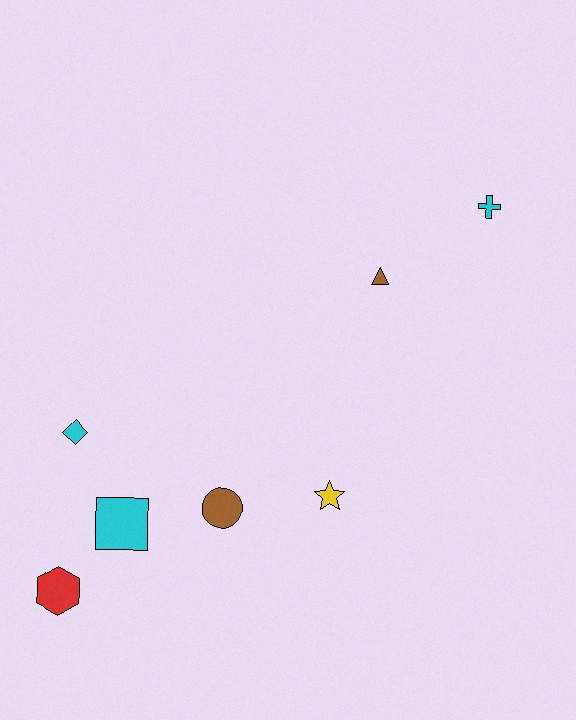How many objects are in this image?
There are 7 objects.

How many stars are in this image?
There is 1 star.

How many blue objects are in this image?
There are no blue objects.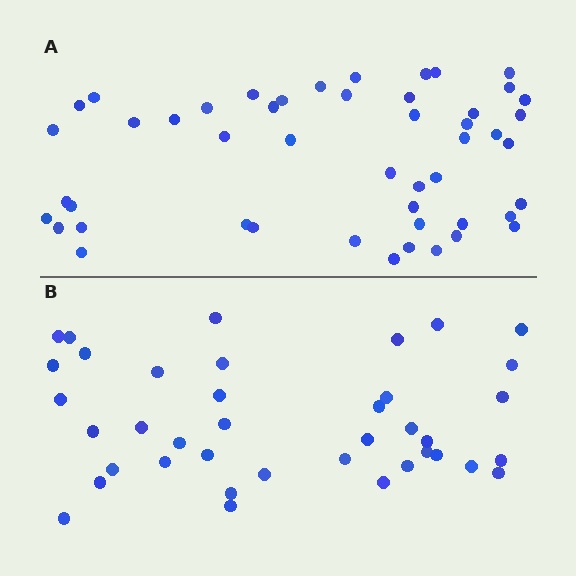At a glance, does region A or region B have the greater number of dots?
Region A (the top region) has more dots.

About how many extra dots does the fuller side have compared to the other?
Region A has roughly 10 or so more dots than region B.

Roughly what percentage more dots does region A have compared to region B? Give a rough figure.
About 25% more.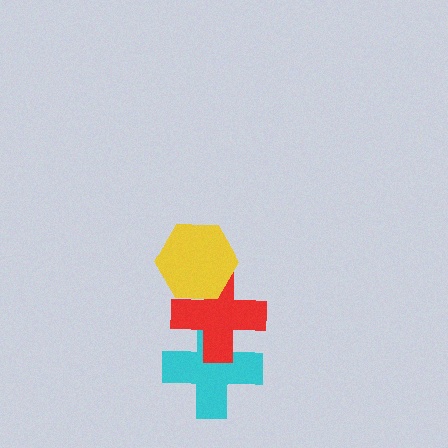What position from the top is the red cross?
The red cross is 2nd from the top.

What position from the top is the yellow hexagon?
The yellow hexagon is 1st from the top.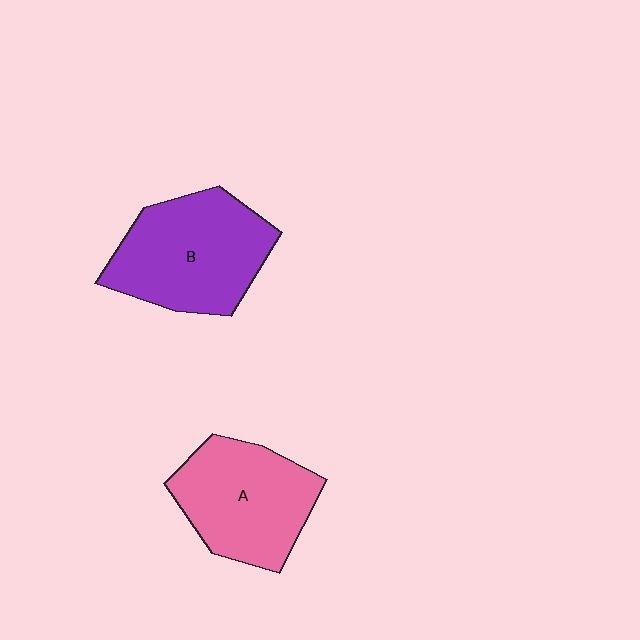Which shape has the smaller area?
Shape A (pink).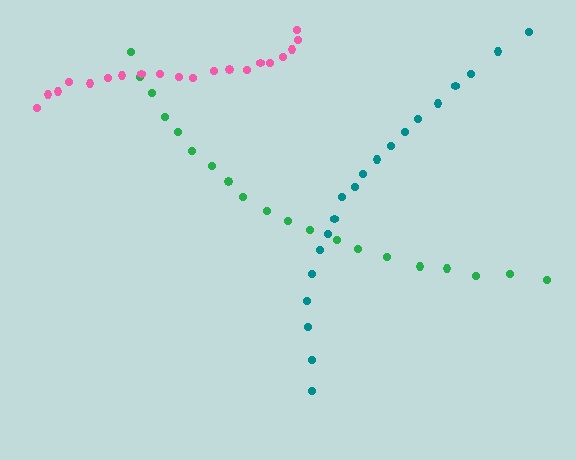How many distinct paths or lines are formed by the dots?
There are 3 distinct paths.